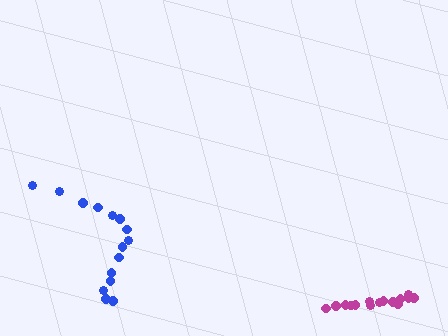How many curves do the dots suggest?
There are 2 distinct paths.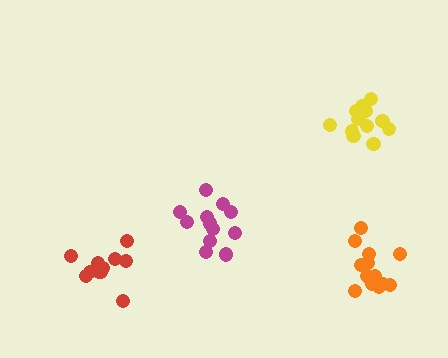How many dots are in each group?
Group 1: 14 dots, Group 2: 12 dots, Group 3: 12 dots, Group 4: 12 dots (50 total).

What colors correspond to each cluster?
The clusters are colored: orange, yellow, magenta, red.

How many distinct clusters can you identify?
There are 4 distinct clusters.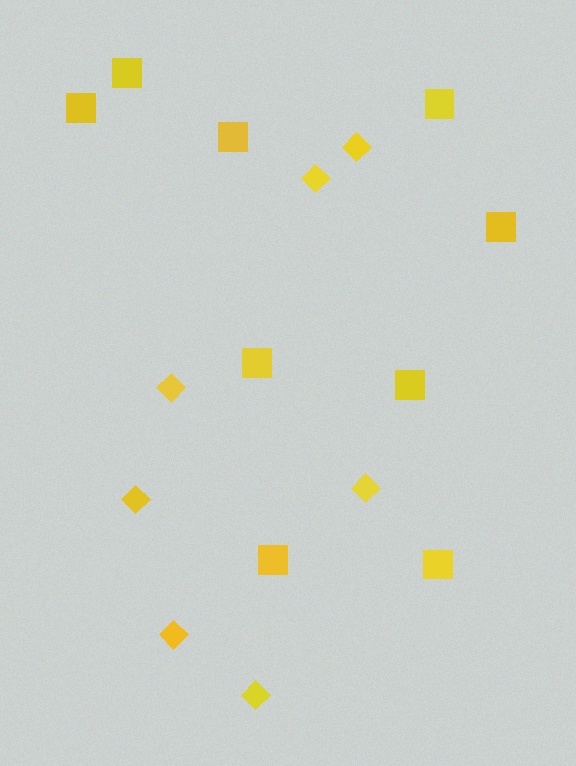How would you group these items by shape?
There are 2 groups: one group of squares (9) and one group of diamonds (7).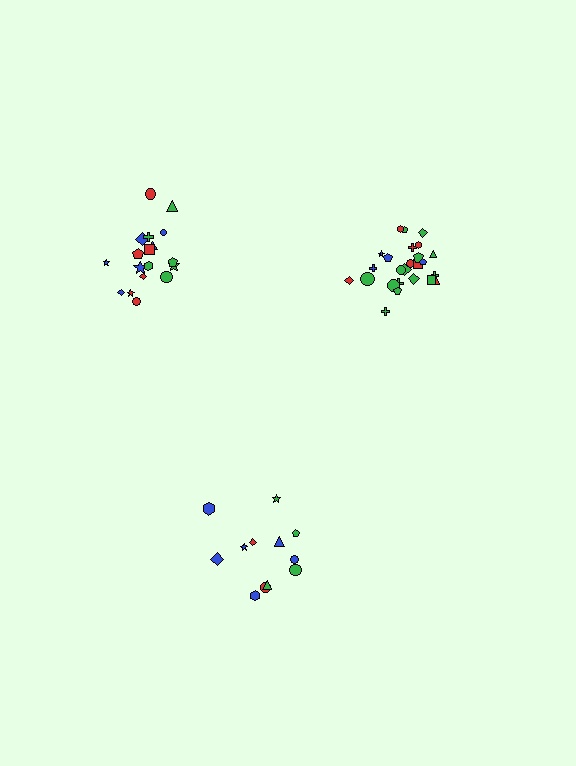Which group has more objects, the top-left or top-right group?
The top-right group.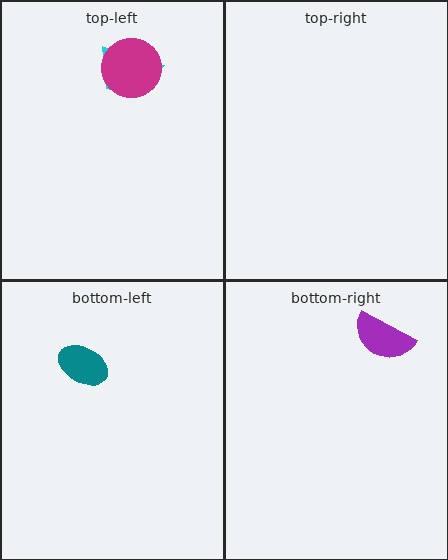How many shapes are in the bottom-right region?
1.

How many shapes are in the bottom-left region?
1.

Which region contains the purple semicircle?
The bottom-right region.